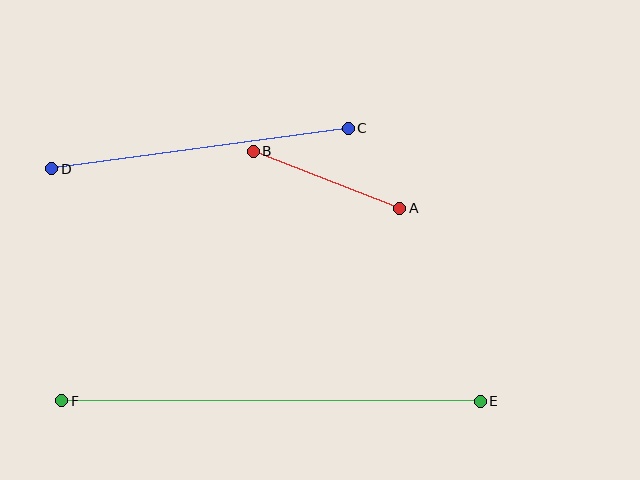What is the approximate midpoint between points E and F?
The midpoint is at approximately (271, 401) pixels.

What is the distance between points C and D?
The distance is approximately 300 pixels.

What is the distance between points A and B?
The distance is approximately 157 pixels.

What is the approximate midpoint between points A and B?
The midpoint is at approximately (327, 180) pixels.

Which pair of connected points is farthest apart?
Points E and F are farthest apart.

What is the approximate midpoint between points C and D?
The midpoint is at approximately (200, 149) pixels.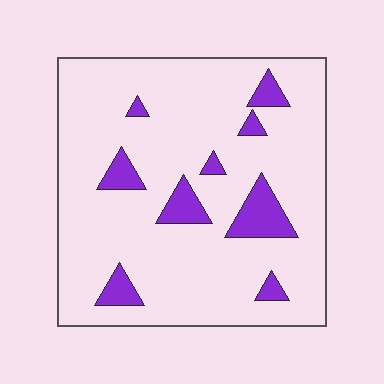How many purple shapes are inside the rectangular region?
9.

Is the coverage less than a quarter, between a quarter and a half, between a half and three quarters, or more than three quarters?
Less than a quarter.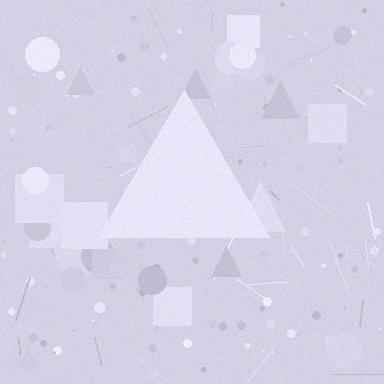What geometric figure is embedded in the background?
A triangle is embedded in the background.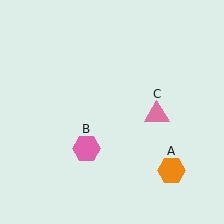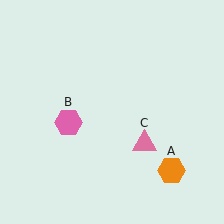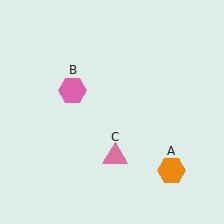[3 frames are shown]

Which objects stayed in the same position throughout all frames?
Orange hexagon (object A) remained stationary.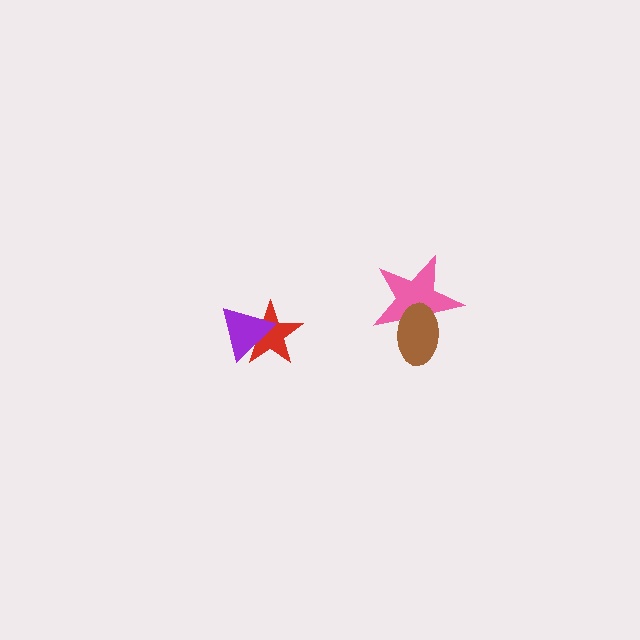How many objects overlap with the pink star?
1 object overlaps with the pink star.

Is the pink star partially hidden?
Yes, it is partially covered by another shape.